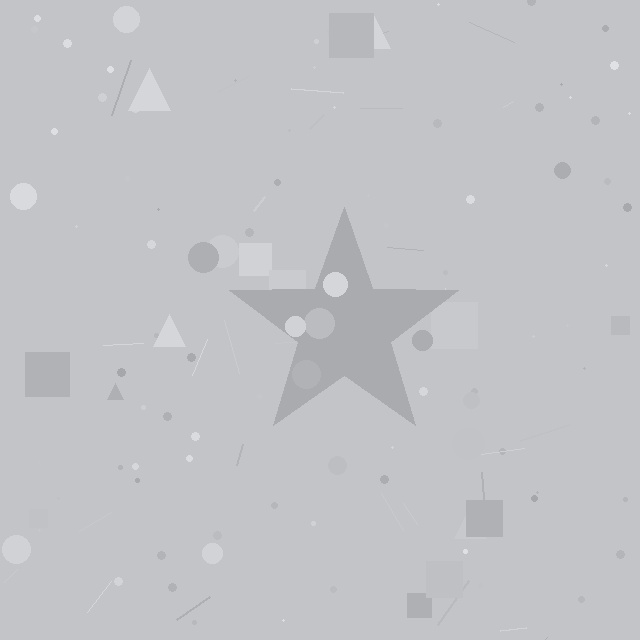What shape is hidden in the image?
A star is hidden in the image.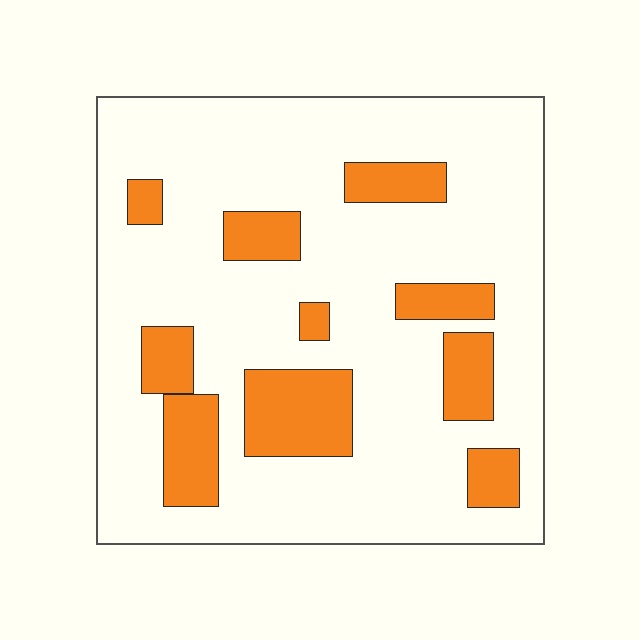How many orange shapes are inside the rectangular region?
10.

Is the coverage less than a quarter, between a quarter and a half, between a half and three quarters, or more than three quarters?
Less than a quarter.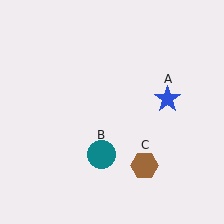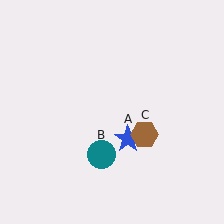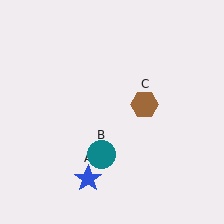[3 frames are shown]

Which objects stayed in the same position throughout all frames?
Teal circle (object B) remained stationary.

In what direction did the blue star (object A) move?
The blue star (object A) moved down and to the left.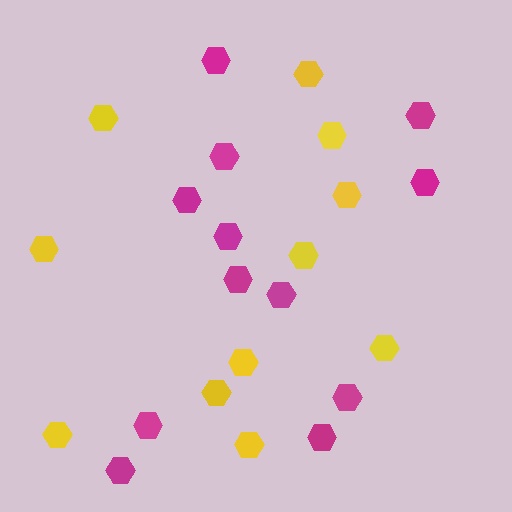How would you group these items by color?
There are 2 groups: one group of yellow hexagons (11) and one group of magenta hexagons (12).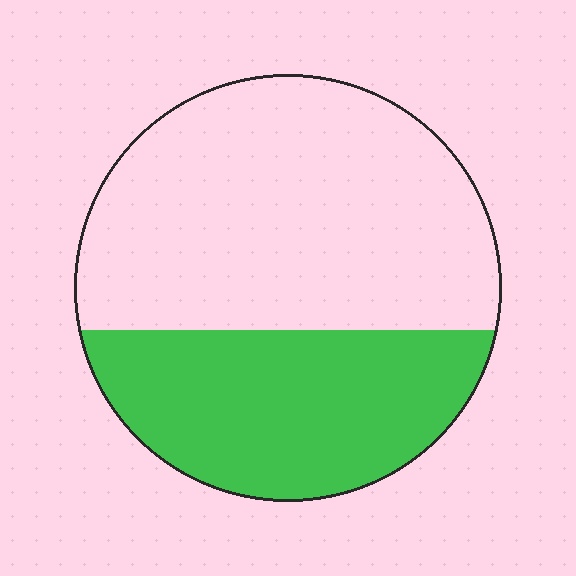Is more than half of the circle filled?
No.